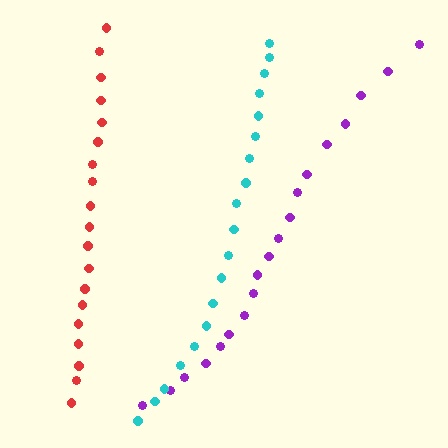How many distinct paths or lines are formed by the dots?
There are 3 distinct paths.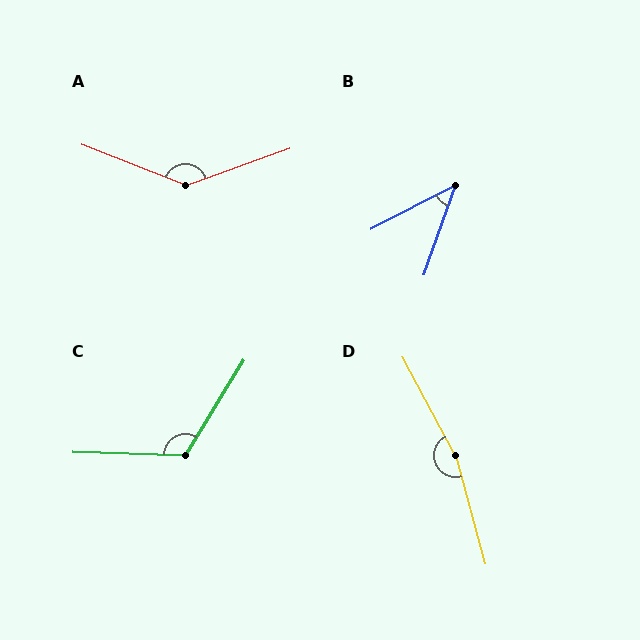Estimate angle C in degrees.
Approximately 120 degrees.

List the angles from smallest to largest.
B (43°), C (120°), A (139°), D (167°).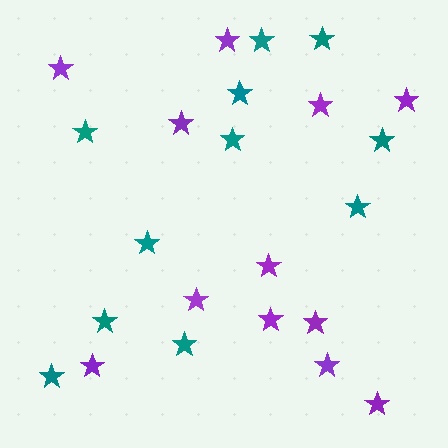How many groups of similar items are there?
There are 2 groups: one group of teal stars (11) and one group of purple stars (12).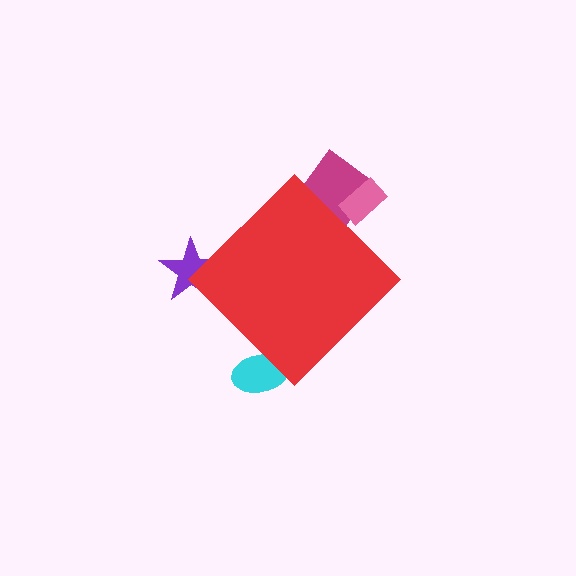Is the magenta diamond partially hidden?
Yes, the magenta diamond is partially hidden behind the red diamond.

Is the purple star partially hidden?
Yes, the purple star is partially hidden behind the red diamond.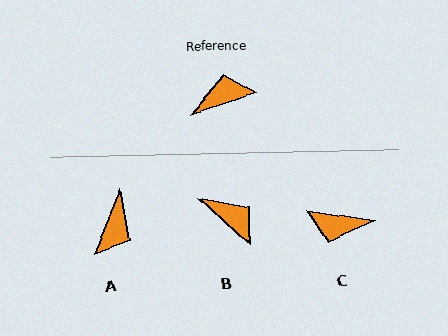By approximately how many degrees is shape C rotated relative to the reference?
Approximately 154 degrees counter-clockwise.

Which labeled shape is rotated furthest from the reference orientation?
C, about 154 degrees away.